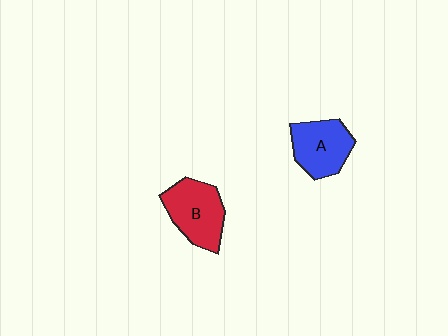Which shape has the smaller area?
Shape A (blue).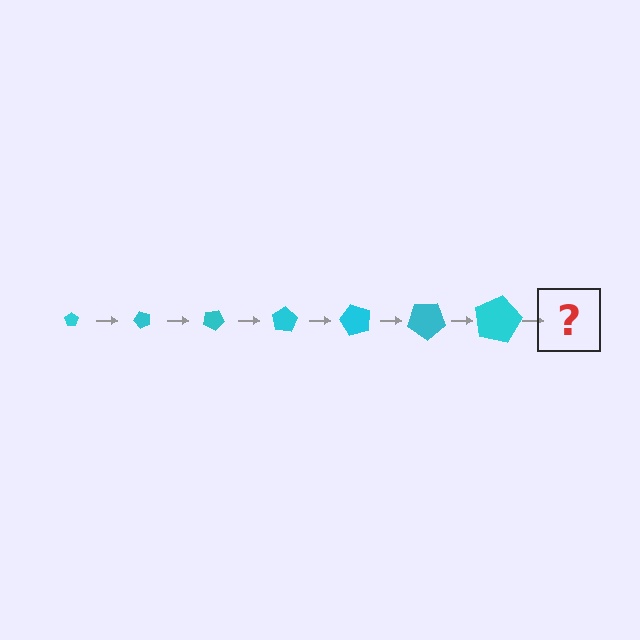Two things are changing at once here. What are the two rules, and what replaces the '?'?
The two rules are that the pentagon grows larger each step and it rotates 50 degrees each step. The '?' should be a pentagon, larger than the previous one and rotated 350 degrees from the start.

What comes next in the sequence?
The next element should be a pentagon, larger than the previous one and rotated 350 degrees from the start.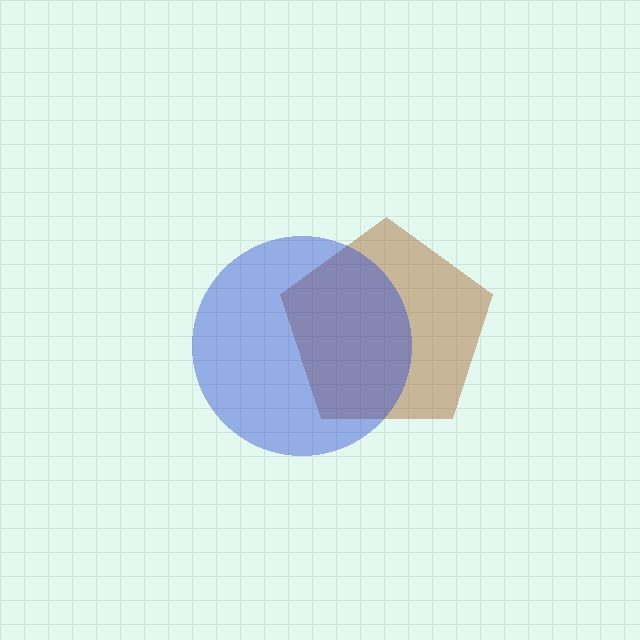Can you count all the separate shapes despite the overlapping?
Yes, there are 2 separate shapes.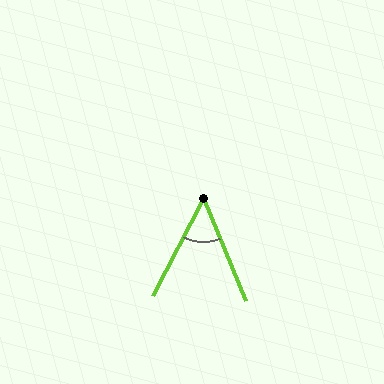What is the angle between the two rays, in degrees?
Approximately 50 degrees.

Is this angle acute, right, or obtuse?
It is acute.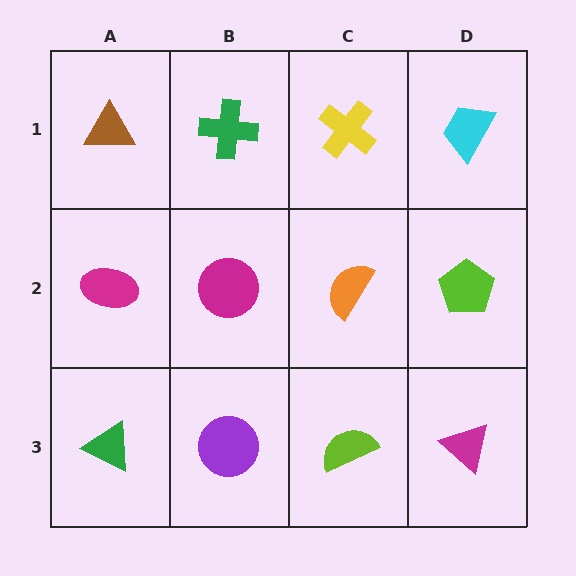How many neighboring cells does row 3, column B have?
3.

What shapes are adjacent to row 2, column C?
A yellow cross (row 1, column C), a lime semicircle (row 3, column C), a magenta circle (row 2, column B), a lime pentagon (row 2, column D).